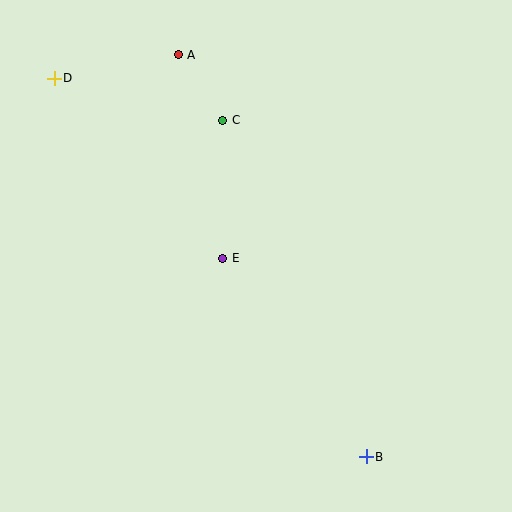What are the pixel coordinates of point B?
Point B is at (366, 457).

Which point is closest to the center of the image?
Point E at (223, 258) is closest to the center.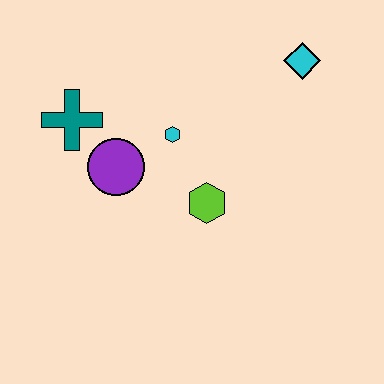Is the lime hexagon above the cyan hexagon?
No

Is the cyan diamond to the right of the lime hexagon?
Yes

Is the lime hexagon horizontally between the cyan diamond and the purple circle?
Yes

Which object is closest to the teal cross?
The purple circle is closest to the teal cross.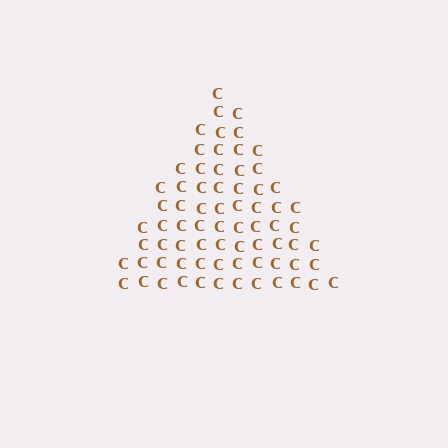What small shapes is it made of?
It is made of small letter C's.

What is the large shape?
The large shape is a triangle.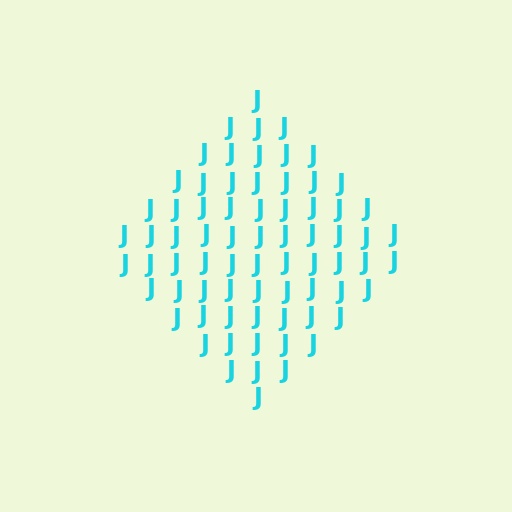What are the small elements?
The small elements are letter J's.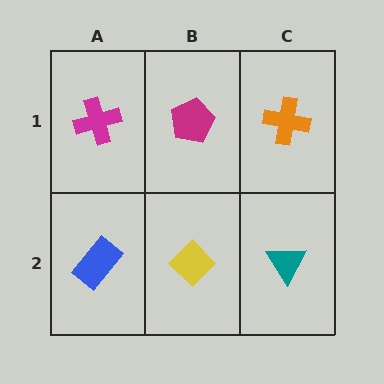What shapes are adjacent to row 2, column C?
An orange cross (row 1, column C), a yellow diamond (row 2, column B).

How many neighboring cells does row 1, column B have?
3.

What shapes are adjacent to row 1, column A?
A blue rectangle (row 2, column A), a magenta pentagon (row 1, column B).